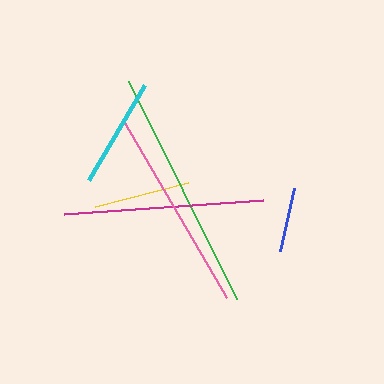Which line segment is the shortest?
The blue line is the shortest at approximately 65 pixels.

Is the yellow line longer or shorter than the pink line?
The pink line is longer than the yellow line.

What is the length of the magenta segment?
The magenta segment is approximately 199 pixels long.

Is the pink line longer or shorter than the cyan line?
The pink line is longer than the cyan line.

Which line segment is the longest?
The green line is the longest at approximately 243 pixels.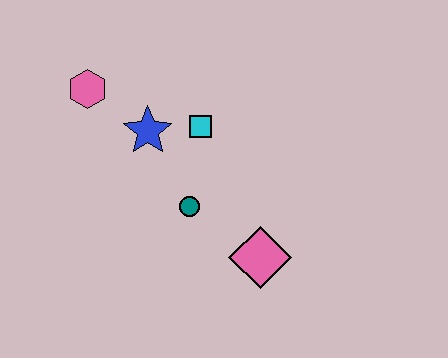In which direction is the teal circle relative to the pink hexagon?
The teal circle is below the pink hexagon.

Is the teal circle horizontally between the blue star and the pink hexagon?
No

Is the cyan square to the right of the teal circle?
Yes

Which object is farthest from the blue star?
The pink diamond is farthest from the blue star.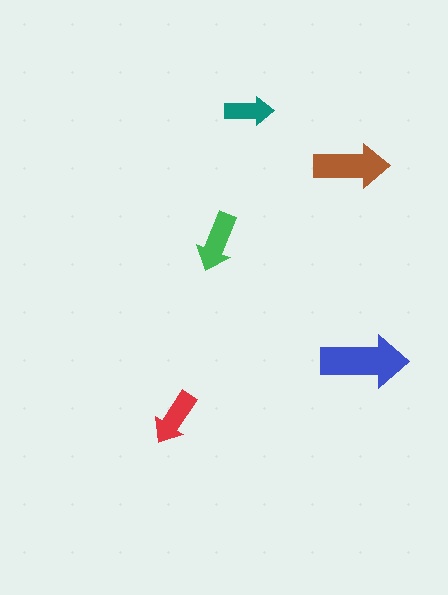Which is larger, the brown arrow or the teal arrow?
The brown one.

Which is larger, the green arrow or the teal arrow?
The green one.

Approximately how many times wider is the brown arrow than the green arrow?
About 1.5 times wider.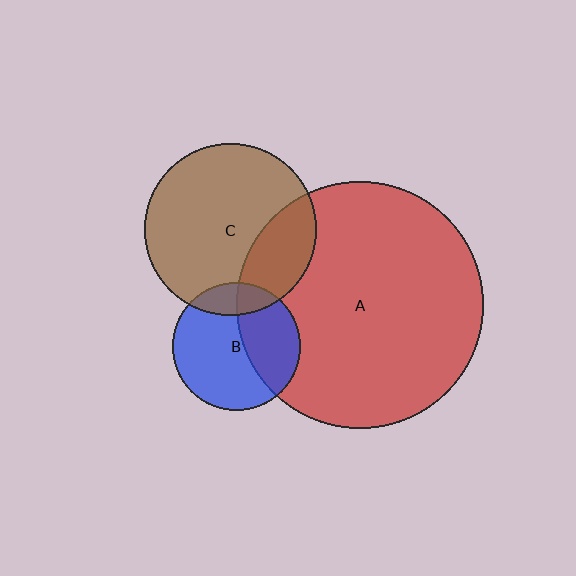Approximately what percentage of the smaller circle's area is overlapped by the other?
Approximately 25%.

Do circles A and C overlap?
Yes.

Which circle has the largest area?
Circle A (red).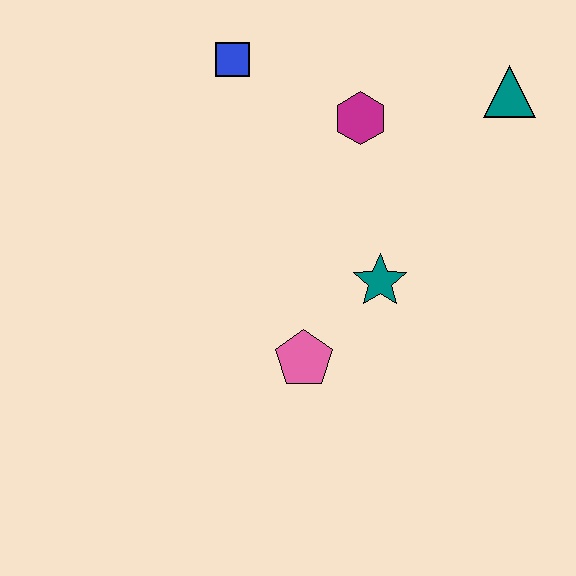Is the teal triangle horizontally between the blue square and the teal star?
No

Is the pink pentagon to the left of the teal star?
Yes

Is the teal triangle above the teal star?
Yes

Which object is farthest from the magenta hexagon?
The pink pentagon is farthest from the magenta hexagon.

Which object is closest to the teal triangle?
The magenta hexagon is closest to the teal triangle.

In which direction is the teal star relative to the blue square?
The teal star is below the blue square.